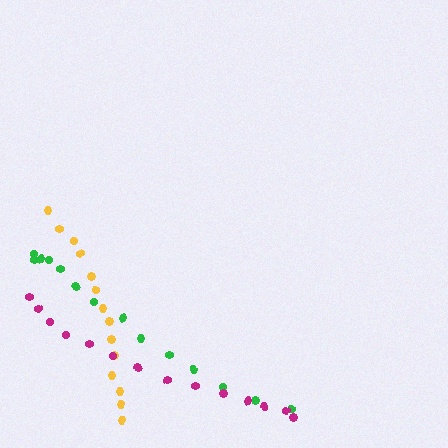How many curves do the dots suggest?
There are 3 distinct paths.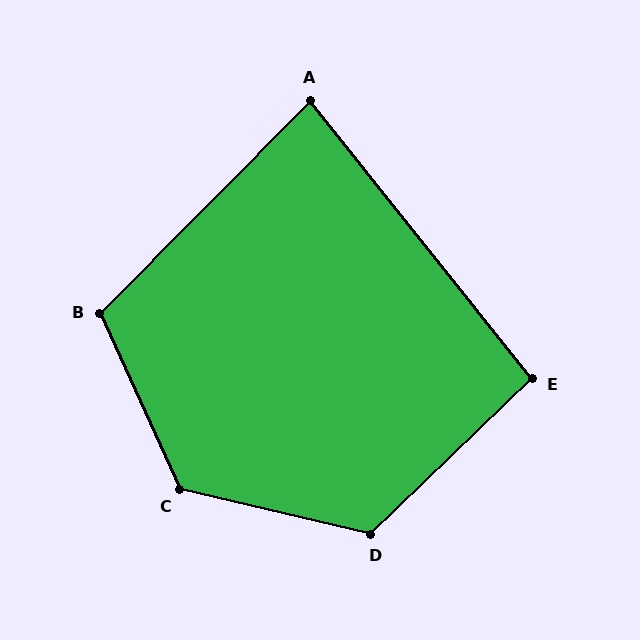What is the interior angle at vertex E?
Approximately 95 degrees (obtuse).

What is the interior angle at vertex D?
Approximately 123 degrees (obtuse).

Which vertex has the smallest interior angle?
A, at approximately 83 degrees.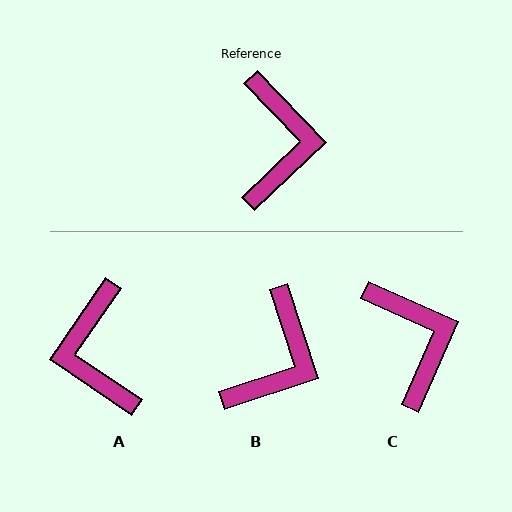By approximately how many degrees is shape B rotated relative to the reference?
Approximately 25 degrees clockwise.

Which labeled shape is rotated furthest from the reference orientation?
A, about 168 degrees away.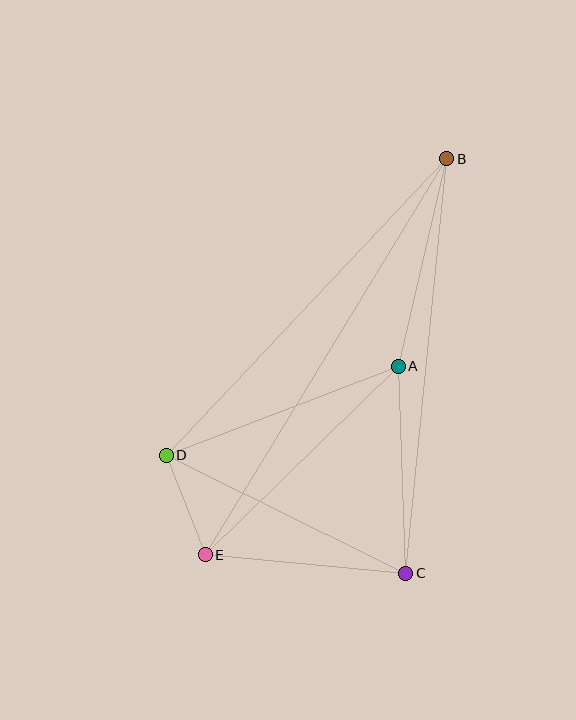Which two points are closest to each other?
Points D and E are closest to each other.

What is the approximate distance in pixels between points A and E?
The distance between A and E is approximately 270 pixels.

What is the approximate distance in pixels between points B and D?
The distance between B and D is approximately 408 pixels.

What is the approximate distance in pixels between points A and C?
The distance between A and C is approximately 207 pixels.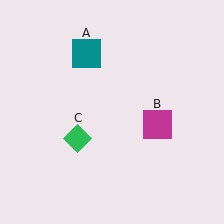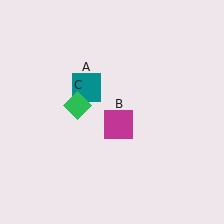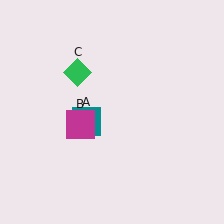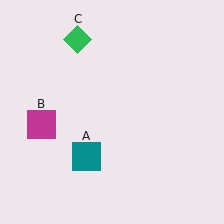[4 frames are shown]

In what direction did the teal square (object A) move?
The teal square (object A) moved down.